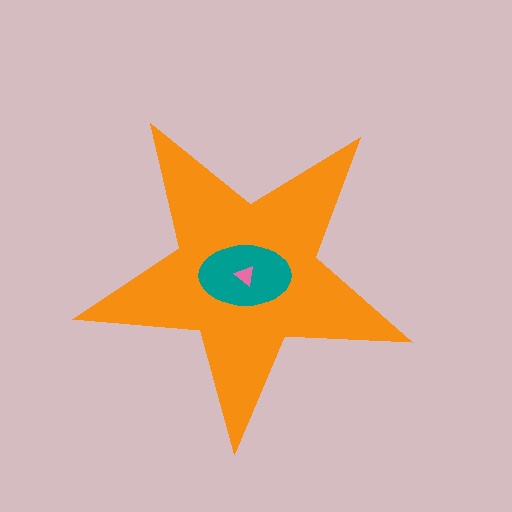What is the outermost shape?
The orange star.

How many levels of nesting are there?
3.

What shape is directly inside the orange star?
The teal ellipse.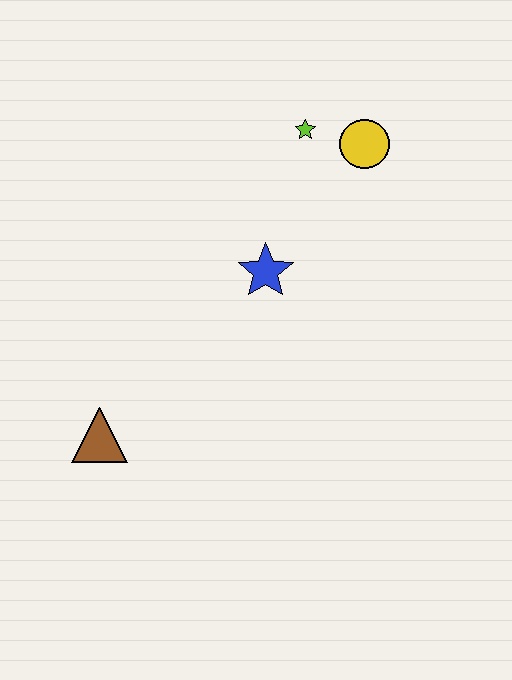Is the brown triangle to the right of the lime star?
No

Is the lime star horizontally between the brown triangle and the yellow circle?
Yes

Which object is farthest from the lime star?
The brown triangle is farthest from the lime star.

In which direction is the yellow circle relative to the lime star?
The yellow circle is to the right of the lime star.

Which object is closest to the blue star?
The lime star is closest to the blue star.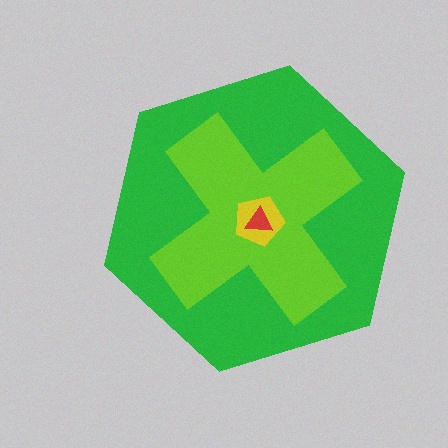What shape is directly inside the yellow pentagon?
The red triangle.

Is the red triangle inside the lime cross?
Yes.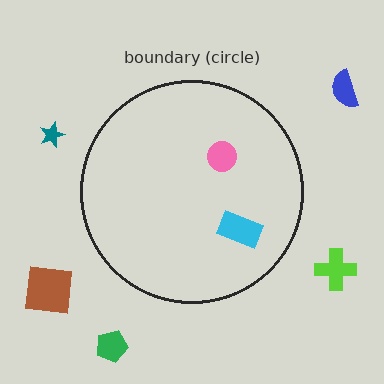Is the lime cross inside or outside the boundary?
Outside.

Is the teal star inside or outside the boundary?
Outside.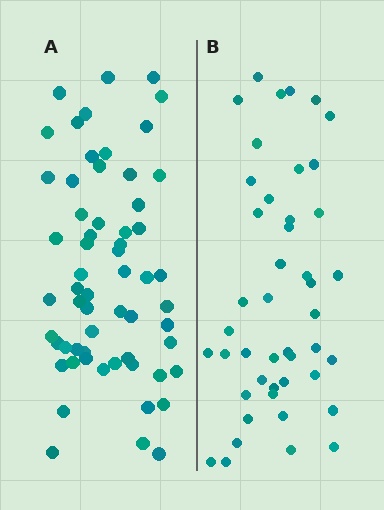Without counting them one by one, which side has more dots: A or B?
Region A (the left region) has more dots.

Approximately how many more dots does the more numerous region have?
Region A has approximately 15 more dots than region B.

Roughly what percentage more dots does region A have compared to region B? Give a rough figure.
About 35% more.